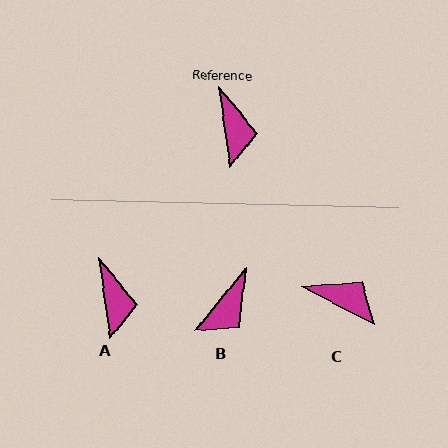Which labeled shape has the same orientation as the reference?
A.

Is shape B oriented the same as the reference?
No, it is off by about 47 degrees.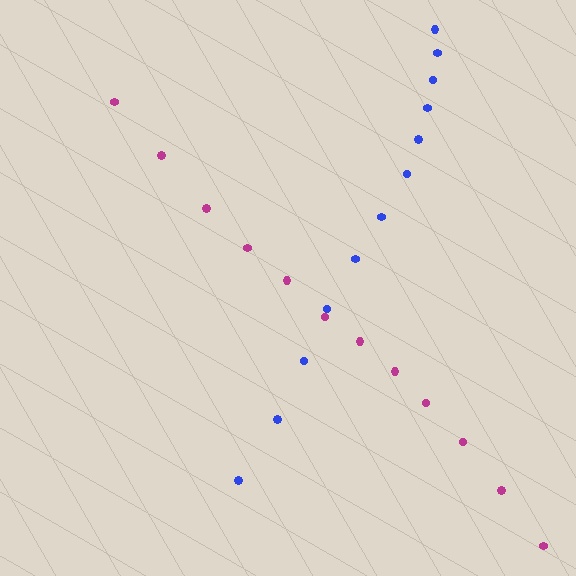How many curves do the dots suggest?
There are 2 distinct paths.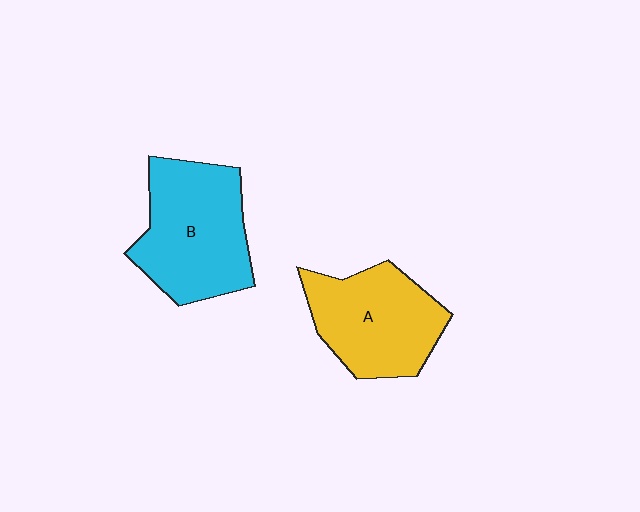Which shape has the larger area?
Shape B (cyan).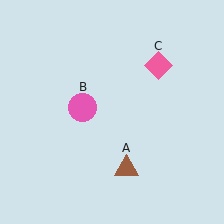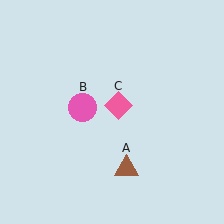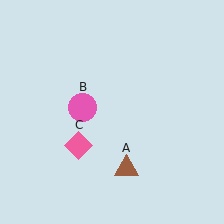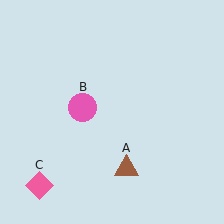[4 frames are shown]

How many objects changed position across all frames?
1 object changed position: pink diamond (object C).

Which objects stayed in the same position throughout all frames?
Brown triangle (object A) and pink circle (object B) remained stationary.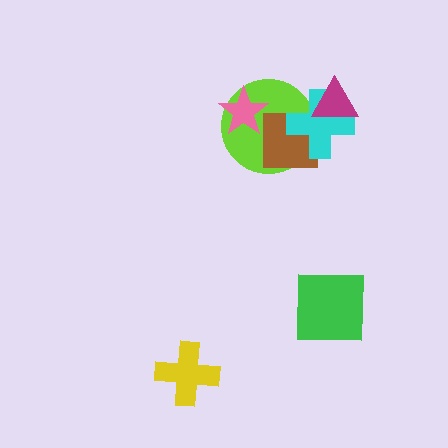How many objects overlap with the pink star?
1 object overlaps with the pink star.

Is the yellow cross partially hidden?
No, no other shape covers it.